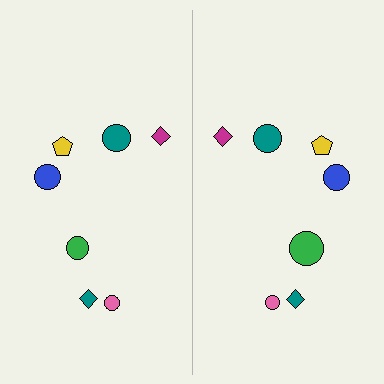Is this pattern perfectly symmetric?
No, the pattern is not perfectly symmetric. The green circle on the right side has a different size than its mirror counterpart.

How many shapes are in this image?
There are 14 shapes in this image.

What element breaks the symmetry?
The green circle on the right side has a different size than its mirror counterpart.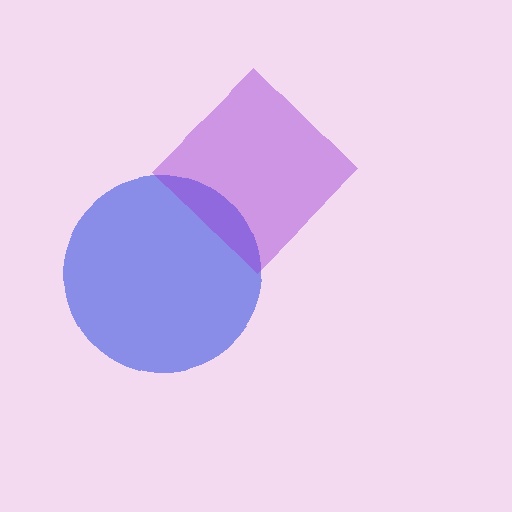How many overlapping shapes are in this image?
There are 2 overlapping shapes in the image.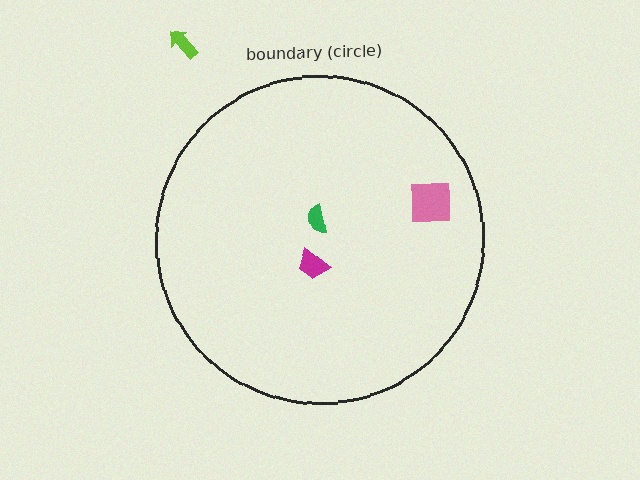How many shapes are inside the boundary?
3 inside, 1 outside.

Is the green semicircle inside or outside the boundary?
Inside.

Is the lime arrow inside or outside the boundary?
Outside.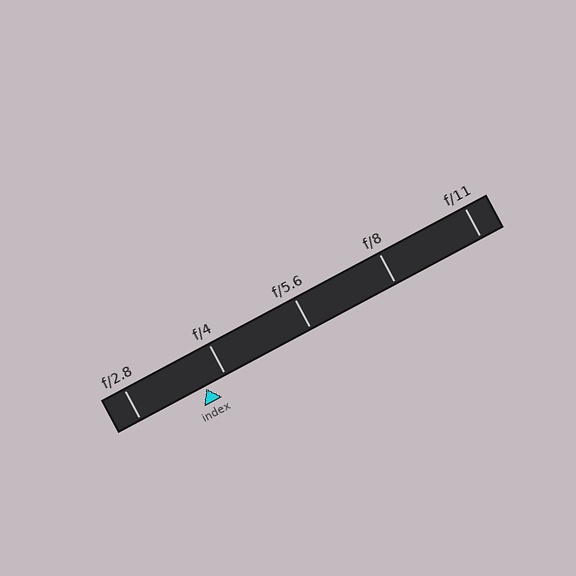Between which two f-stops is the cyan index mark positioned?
The index mark is between f/2.8 and f/4.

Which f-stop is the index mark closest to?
The index mark is closest to f/4.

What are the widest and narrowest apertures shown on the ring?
The widest aperture shown is f/2.8 and the narrowest is f/11.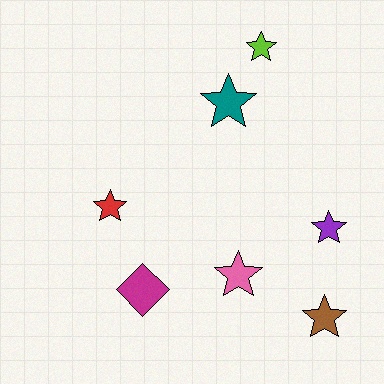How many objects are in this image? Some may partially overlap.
There are 7 objects.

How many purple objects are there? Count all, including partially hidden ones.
There is 1 purple object.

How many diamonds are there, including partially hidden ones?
There is 1 diamond.